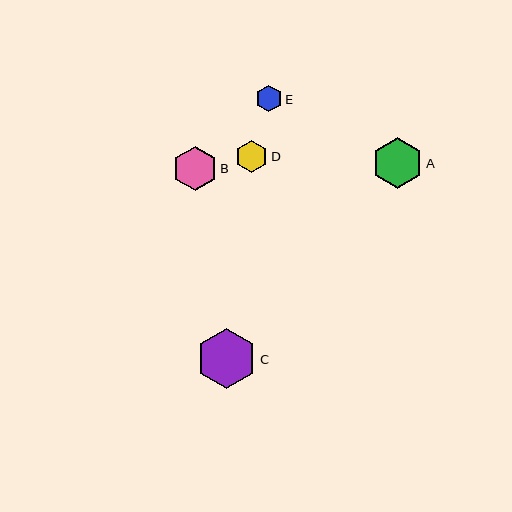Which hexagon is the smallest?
Hexagon E is the smallest with a size of approximately 27 pixels.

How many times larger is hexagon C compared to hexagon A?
Hexagon C is approximately 1.2 times the size of hexagon A.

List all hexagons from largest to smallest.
From largest to smallest: C, A, B, D, E.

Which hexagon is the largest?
Hexagon C is the largest with a size of approximately 60 pixels.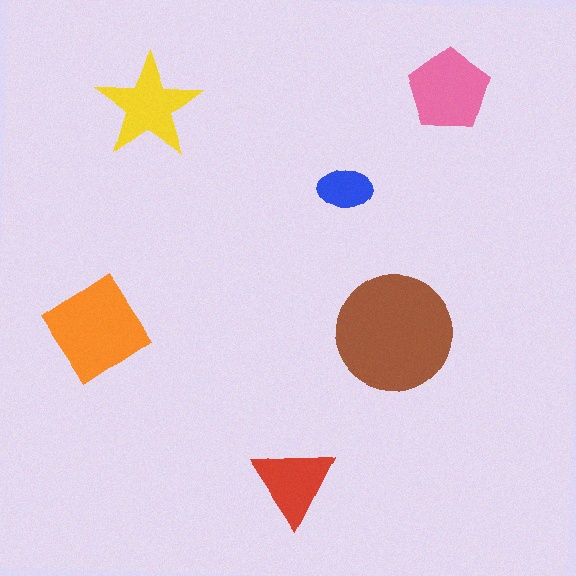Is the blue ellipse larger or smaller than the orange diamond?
Smaller.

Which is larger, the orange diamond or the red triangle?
The orange diamond.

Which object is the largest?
The brown circle.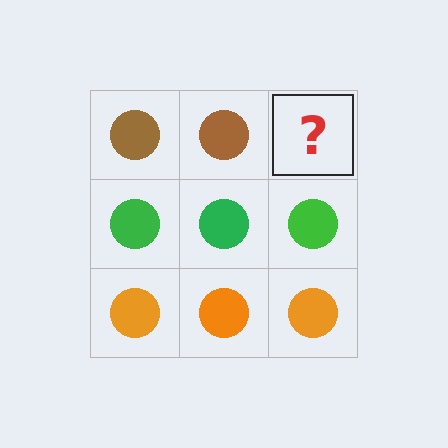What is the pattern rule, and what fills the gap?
The rule is that each row has a consistent color. The gap should be filled with a brown circle.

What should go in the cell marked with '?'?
The missing cell should contain a brown circle.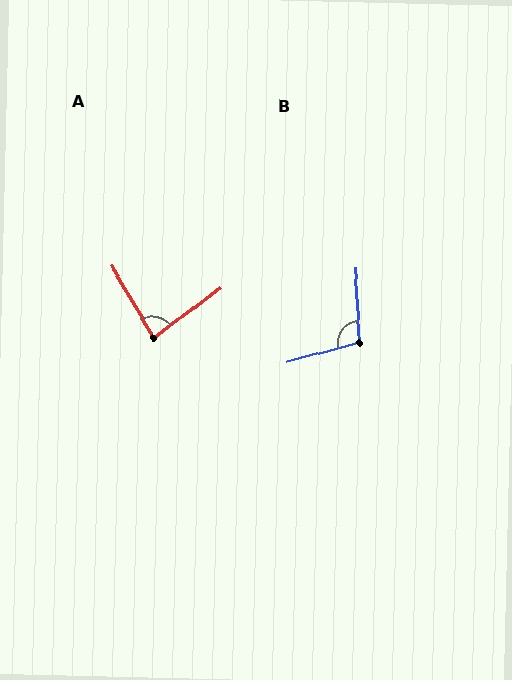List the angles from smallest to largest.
A (84°), B (102°).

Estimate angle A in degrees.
Approximately 84 degrees.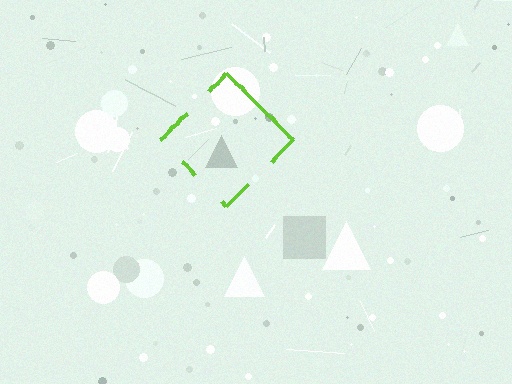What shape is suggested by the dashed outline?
The dashed outline suggests a diamond.